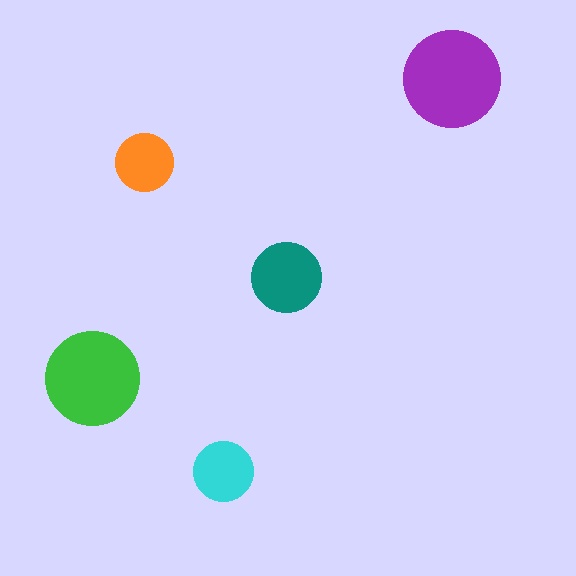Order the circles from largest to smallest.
the purple one, the green one, the teal one, the cyan one, the orange one.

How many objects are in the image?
There are 5 objects in the image.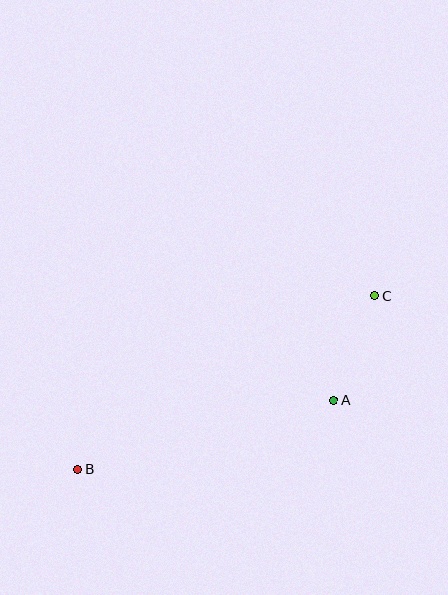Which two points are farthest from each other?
Points B and C are farthest from each other.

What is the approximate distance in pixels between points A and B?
The distance between A and B is approximately 266 pixels.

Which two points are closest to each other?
Points A and C are closest to each other.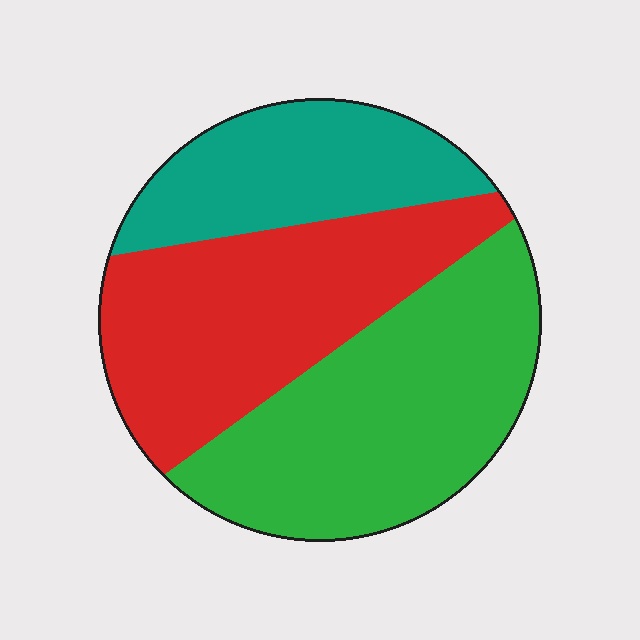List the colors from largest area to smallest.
From largest to smallest: green, red, teal.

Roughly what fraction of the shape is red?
Red covers around 35% of the shape.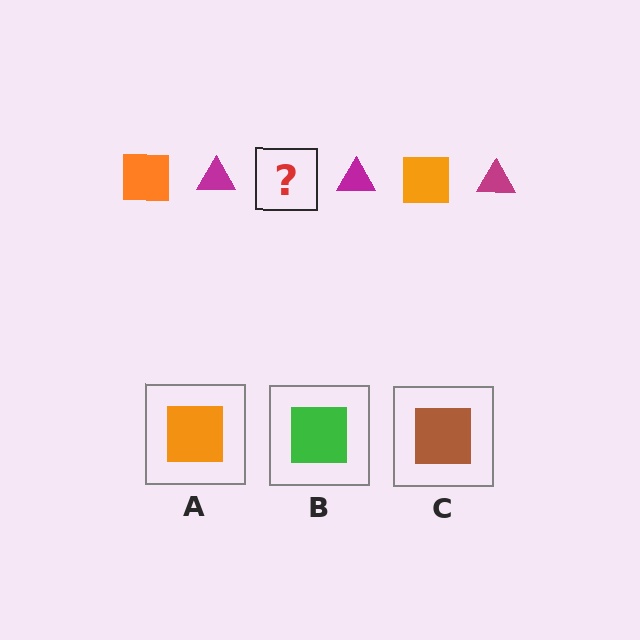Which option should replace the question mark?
Option A.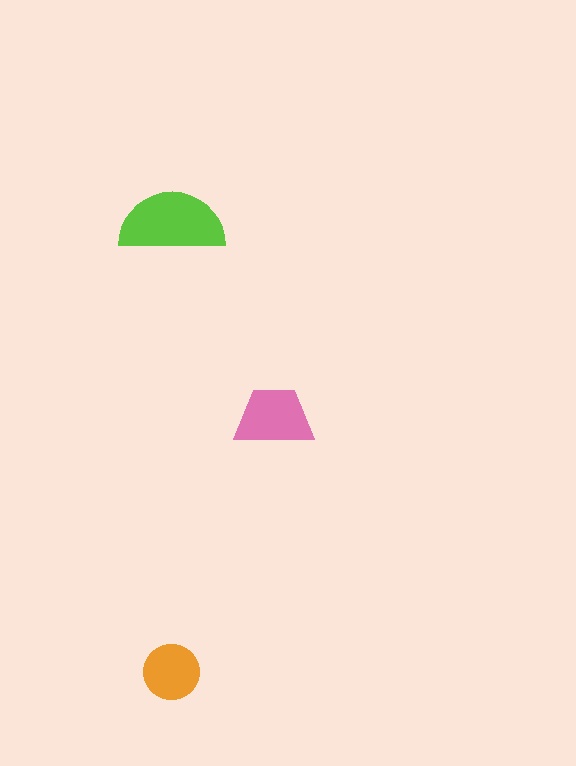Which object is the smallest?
The orange circle.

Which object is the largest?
The lime semicircle.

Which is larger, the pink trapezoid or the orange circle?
The pink trapezoid.